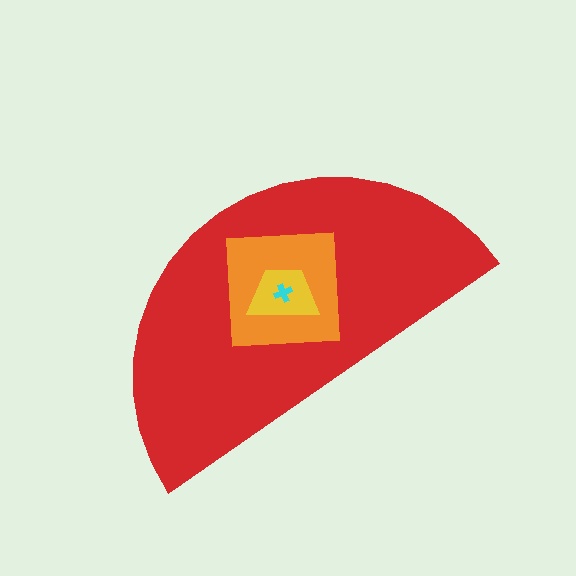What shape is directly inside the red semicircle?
The orange square.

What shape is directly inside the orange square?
The yellow trapezoid.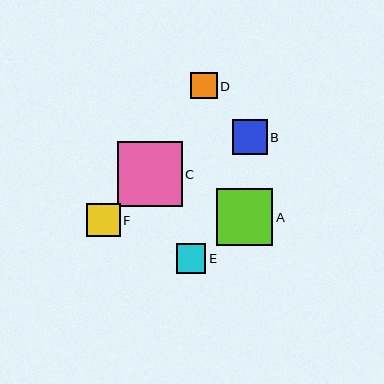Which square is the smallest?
Square D is the smallest with a size of approximately 26 pixels.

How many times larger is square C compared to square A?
Square C is approximately 1.1 times the size of square A.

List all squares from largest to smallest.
From largest to smallest: C, A, B, F, E, D.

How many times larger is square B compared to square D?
Square B is approximately 1.4 times the size of square D.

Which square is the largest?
Square C is the largest with a size of approximately 65 pixels.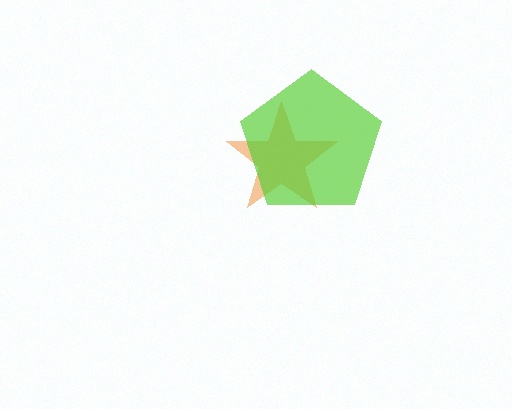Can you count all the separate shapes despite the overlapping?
Yes, there are 2 separate shapes.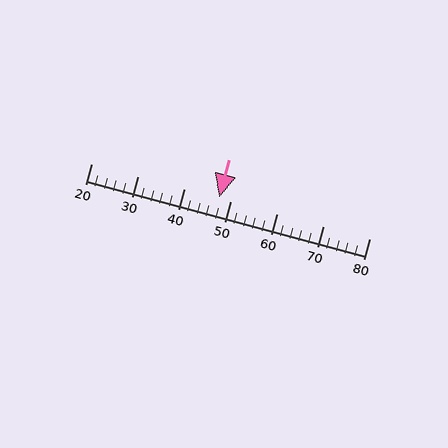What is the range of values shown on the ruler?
The ruler shows values from 20 to 80.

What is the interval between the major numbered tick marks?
The major tick marks are spaced 10 units apart.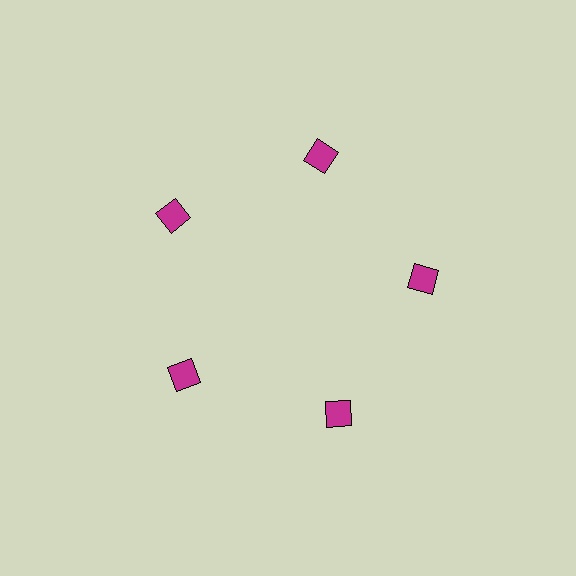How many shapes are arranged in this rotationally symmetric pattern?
There are 5 shapes, arranged in 5 groups of 1.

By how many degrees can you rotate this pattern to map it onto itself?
The pattern maps onto itself every 72 degrees of rotation.